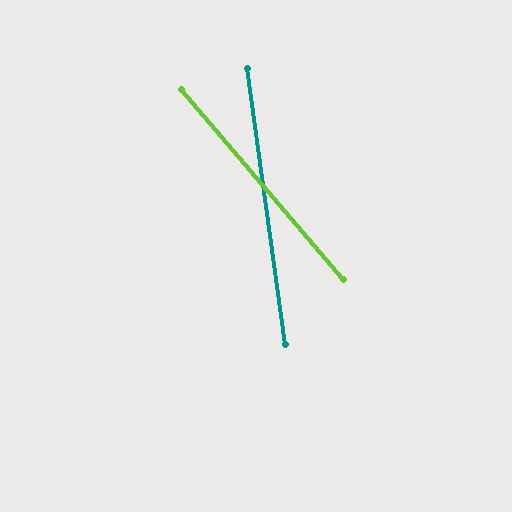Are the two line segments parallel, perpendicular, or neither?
Neither parallel nor perpendicular — they differ by about 33°.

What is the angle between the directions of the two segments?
Approximately 33 degrees.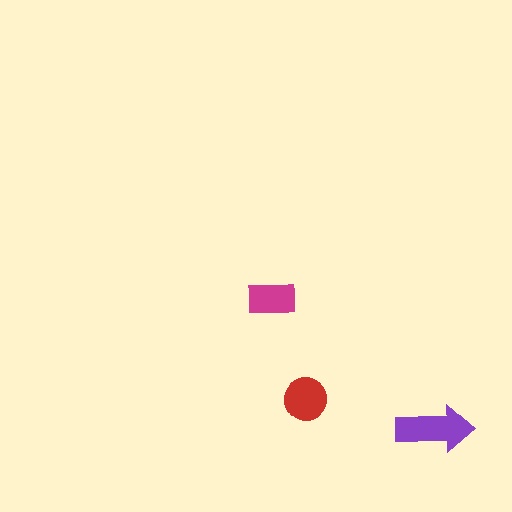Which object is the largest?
The purple arrow.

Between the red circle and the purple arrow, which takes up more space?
The purple arrow.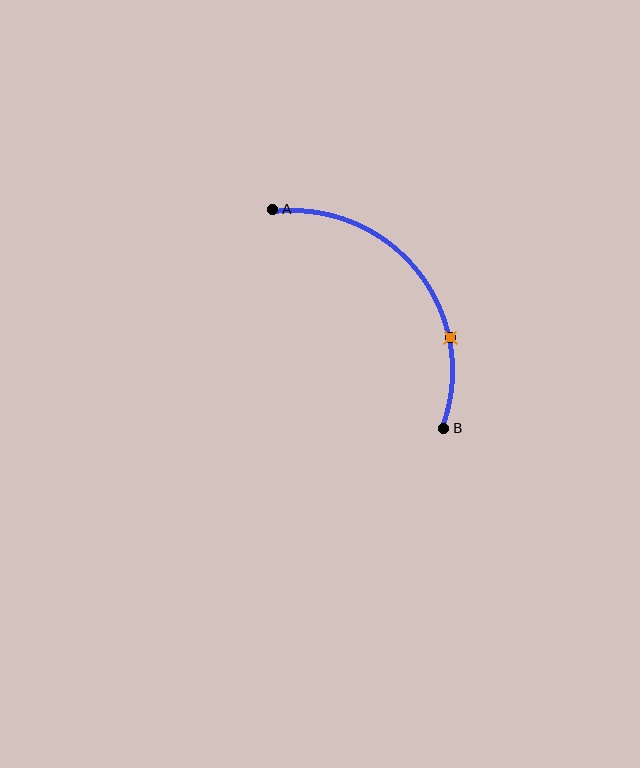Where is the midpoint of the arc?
The arc midpoint is the point on the curve farthest from the straight line joining A and B. It sits above and to the right of that line.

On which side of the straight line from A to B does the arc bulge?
The arc bulges above and to the right of the straight line connecting A and B.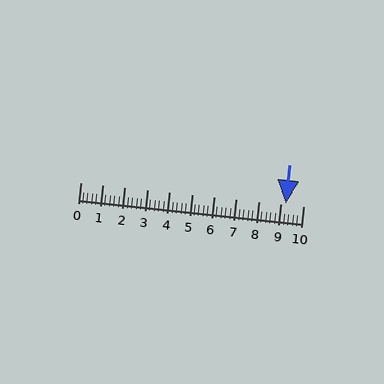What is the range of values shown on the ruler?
The ruler shows values from 0 to 10.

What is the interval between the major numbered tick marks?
The major tick marks are spaced 1 units apart.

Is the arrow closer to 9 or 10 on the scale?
The arrow is closer to 9.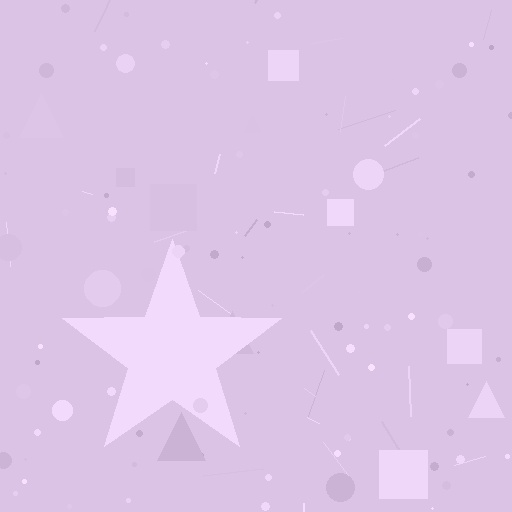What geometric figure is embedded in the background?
A star is embedded in the background.